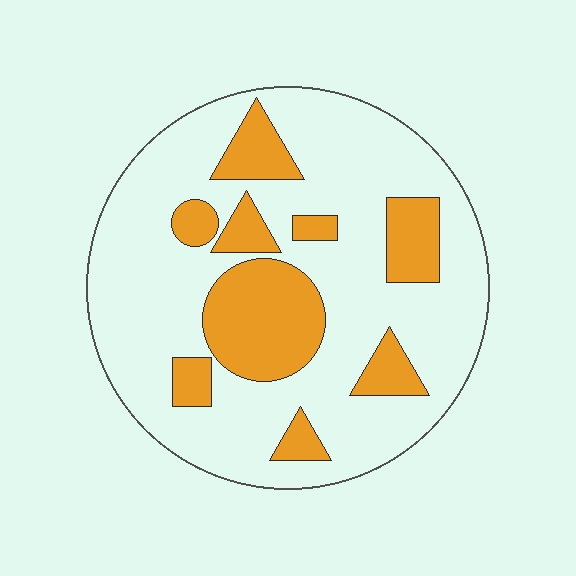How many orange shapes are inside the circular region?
9.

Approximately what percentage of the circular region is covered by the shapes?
Approximately 25%.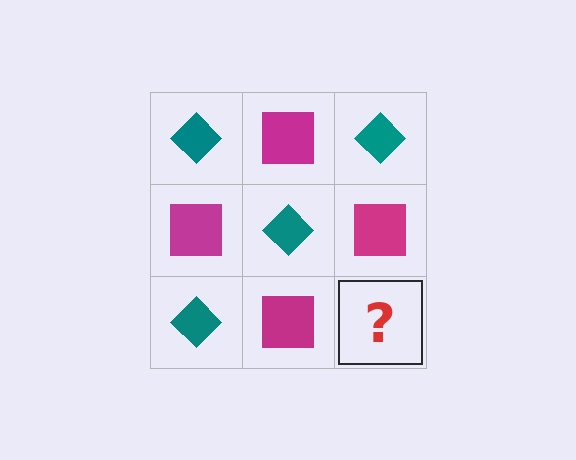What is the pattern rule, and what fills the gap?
The rule is that it alternates teal diamond and magenta square in a checkerboard pattern. The gap should be filled with a teal diamond.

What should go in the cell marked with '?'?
The missing cell should contain a teal diamond.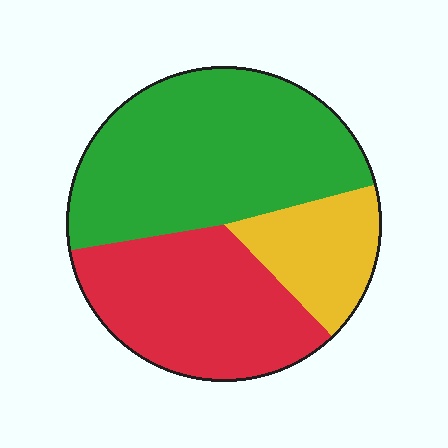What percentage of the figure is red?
Red takes up about one third (1/3) of the figure.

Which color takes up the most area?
Green, at roughly 50%.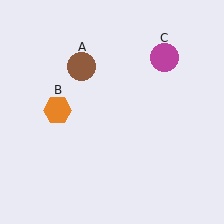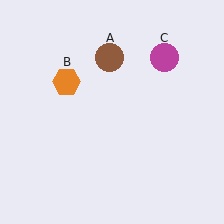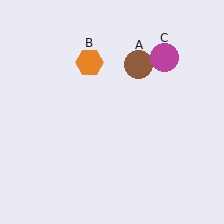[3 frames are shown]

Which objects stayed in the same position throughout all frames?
Magenta circle (object C) remained stationary.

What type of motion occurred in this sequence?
The brown circle (object A), orange hexagon (object B) rotated clockwise around the center of the scene.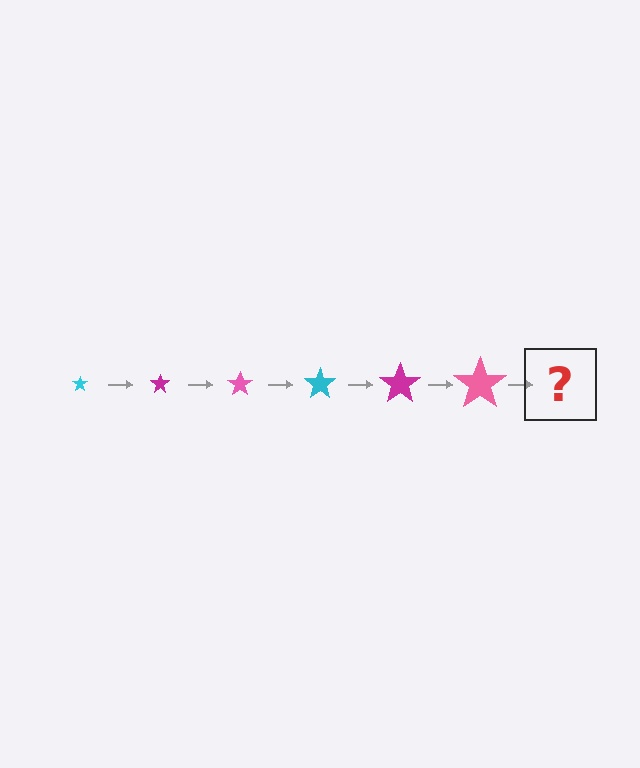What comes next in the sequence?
The next element should be a cyan star, larger than the previous one.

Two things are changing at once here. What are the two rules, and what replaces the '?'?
The two rules are that the star grows larger each step and the color cycles through cyan, magenta, and pink. The '?' should be a cyan star, larger than the previous one.